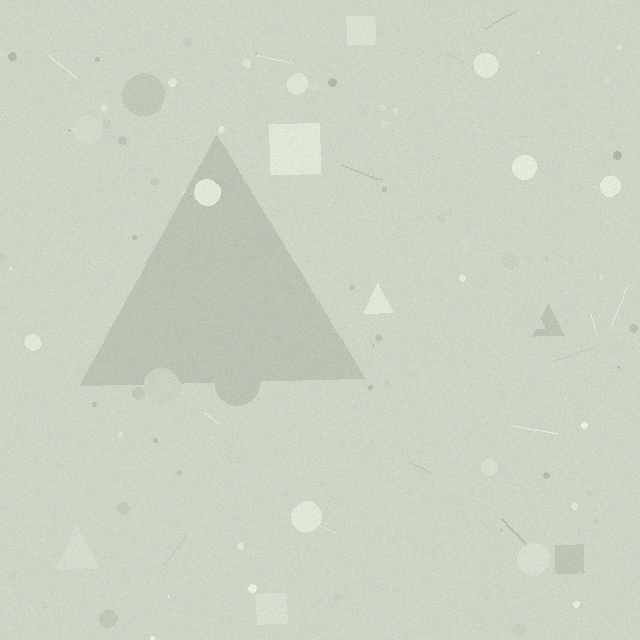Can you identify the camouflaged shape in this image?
The camouflaged shape is a triangle.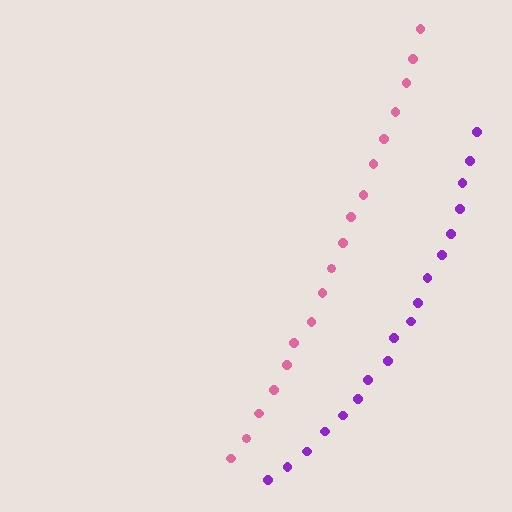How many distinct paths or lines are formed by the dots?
There are 2 distinct paths.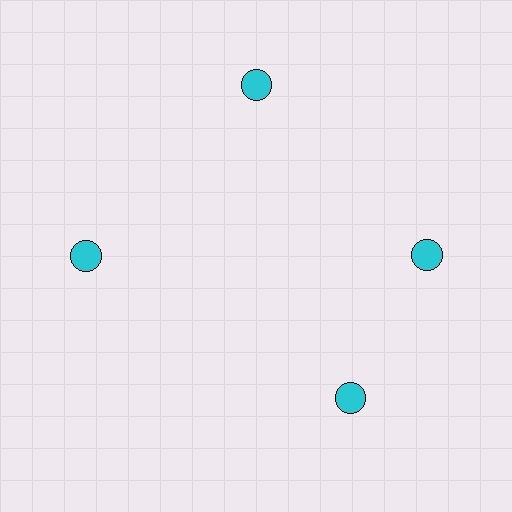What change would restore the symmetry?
The symmetry would be restored by rotating it back into even spacing with its neighbors so that all 4 circles sit at equal angles and equal distance from the center.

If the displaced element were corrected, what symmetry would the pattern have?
It would have 4-fold rotational symmetry — the pattern would map onto itself every 90 degrees.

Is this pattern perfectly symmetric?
No. The 4 cyan circles are arranged in a ring, but one element near the 6 o'clock position is rotated out of alignment along the ring, breaking the 4-fold rotational symmetry.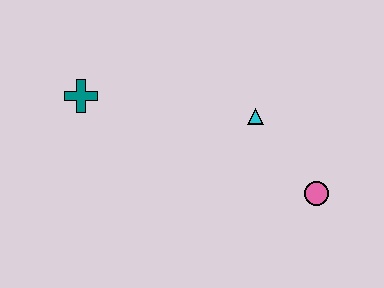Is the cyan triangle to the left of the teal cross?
No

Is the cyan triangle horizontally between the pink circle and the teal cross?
Yes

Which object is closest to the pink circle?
The cyan triangle is closest to the pink circle.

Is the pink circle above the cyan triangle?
No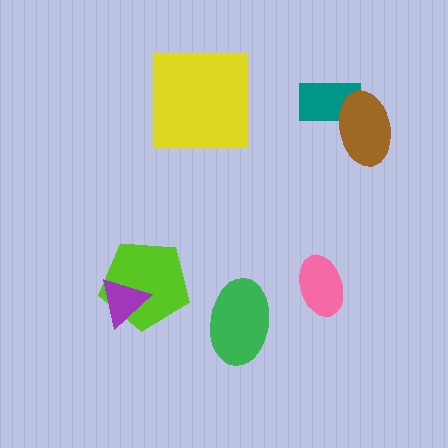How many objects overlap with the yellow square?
0 objects overlap with the yellow square.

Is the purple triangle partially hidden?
No, no other shape covers it.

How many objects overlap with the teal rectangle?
1 object overlaps with the teal rectangle.